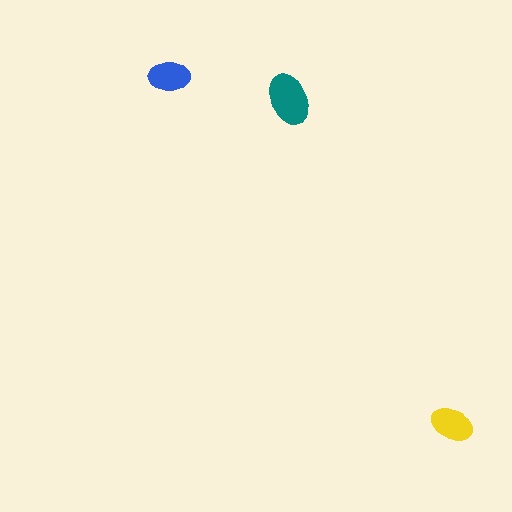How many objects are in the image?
There are 3 objects in the image.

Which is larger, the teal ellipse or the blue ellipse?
The teal one.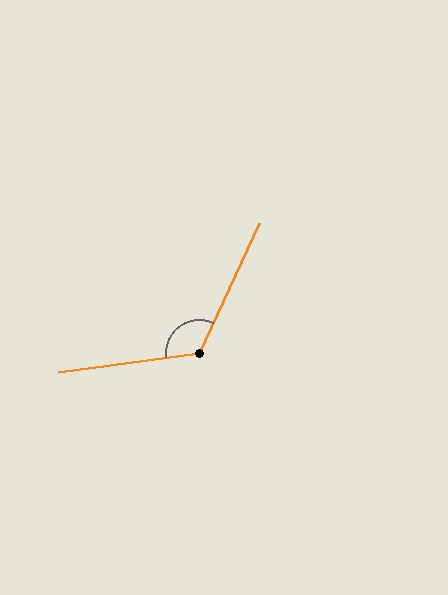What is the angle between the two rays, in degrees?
Approximately 123 degrees.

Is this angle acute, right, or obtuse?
It is obtuse.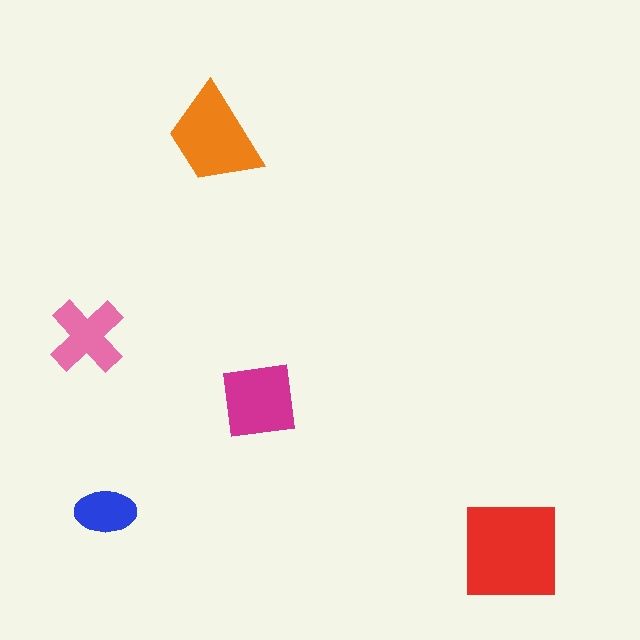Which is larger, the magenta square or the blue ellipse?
The magenta square.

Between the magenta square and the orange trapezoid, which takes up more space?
The orange trapezoid.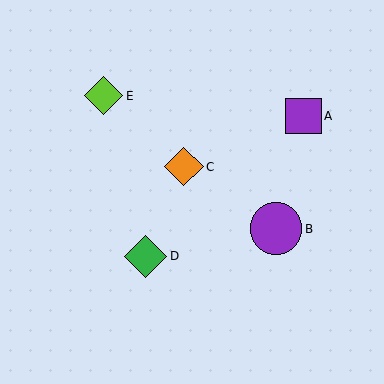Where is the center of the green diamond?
The center of the green diamond is at (146, 256).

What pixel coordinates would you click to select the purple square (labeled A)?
Click at (304, 116) to select the purple square A.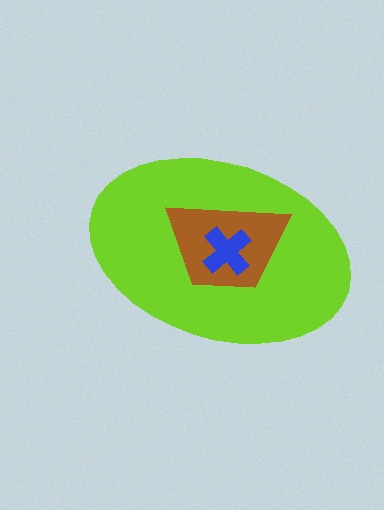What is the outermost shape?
The lime ellipse.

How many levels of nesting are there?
3.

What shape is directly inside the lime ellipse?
The brown trapezoid.